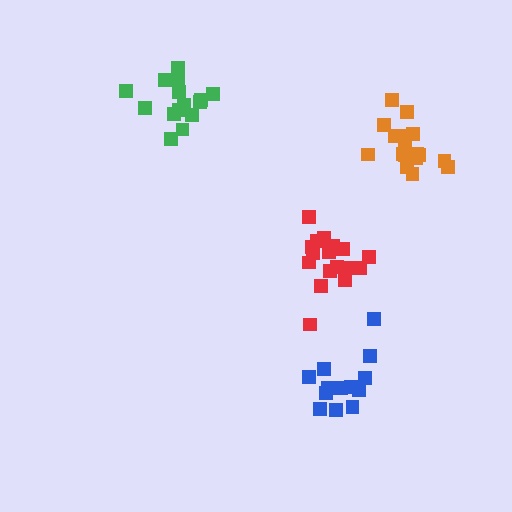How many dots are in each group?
Group 1: 13 dots, Group 2: 17 dots, Group 3: 17 dots, Group 4: 15 dots (62 total).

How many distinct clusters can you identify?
There are 4 distinct clusters.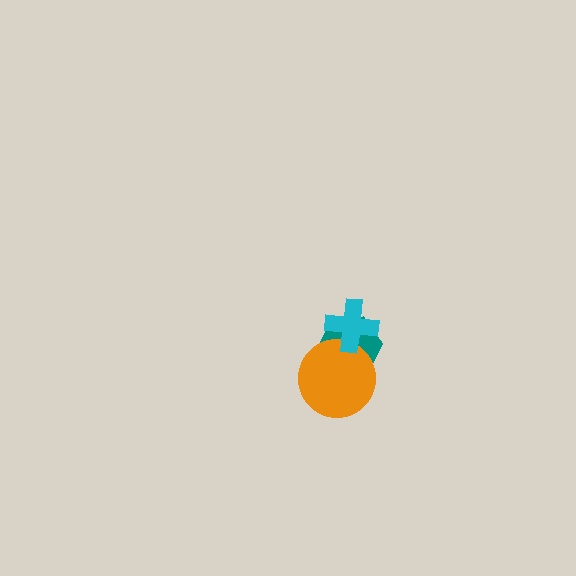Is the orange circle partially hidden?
Yes, it is partially covered by another shape.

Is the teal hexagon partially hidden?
Yes, it is partially covered by another shape.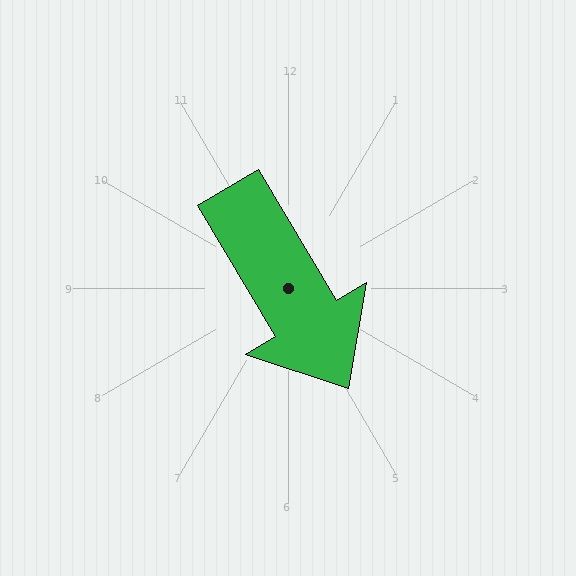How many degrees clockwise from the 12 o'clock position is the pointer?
Approximately 149 degrees.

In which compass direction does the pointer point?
Southeast.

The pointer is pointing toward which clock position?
Roughly 5 o'clock.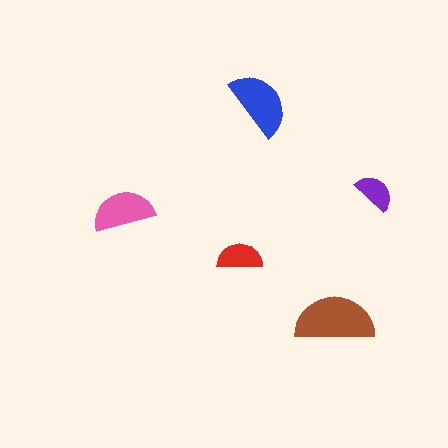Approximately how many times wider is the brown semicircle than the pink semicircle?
About 1.5 times wider.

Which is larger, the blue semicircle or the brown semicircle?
The brown one.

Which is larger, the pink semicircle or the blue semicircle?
The blue one.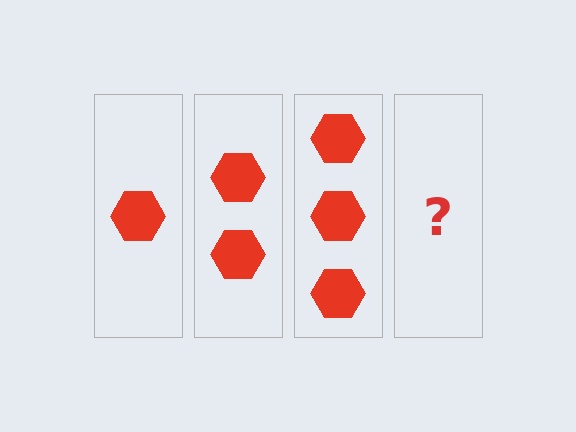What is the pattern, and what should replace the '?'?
The pattern is that each step adds one more hexagon. The '?' should be 4 hexagons.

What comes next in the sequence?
The next element should be 4 hexagons.